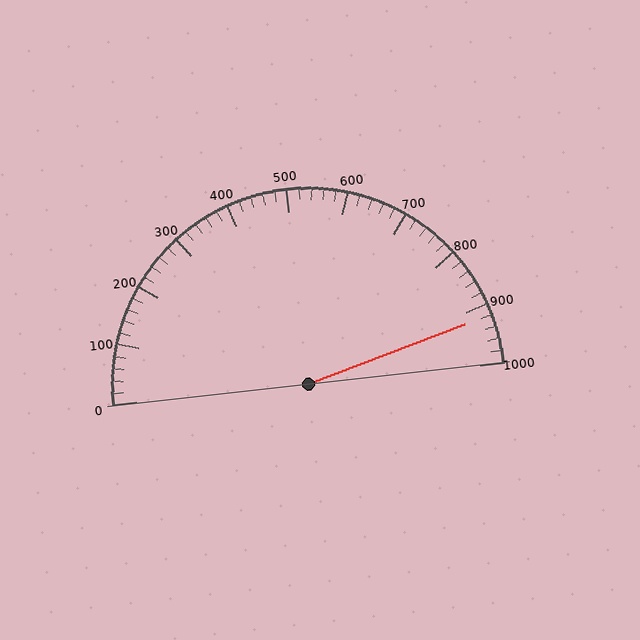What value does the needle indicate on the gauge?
The needle indicates approximately 920.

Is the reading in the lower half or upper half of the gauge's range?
The reading is in the upper half of the range (0 to 1000).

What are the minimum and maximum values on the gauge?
The gauge ranges from 0 to 1000.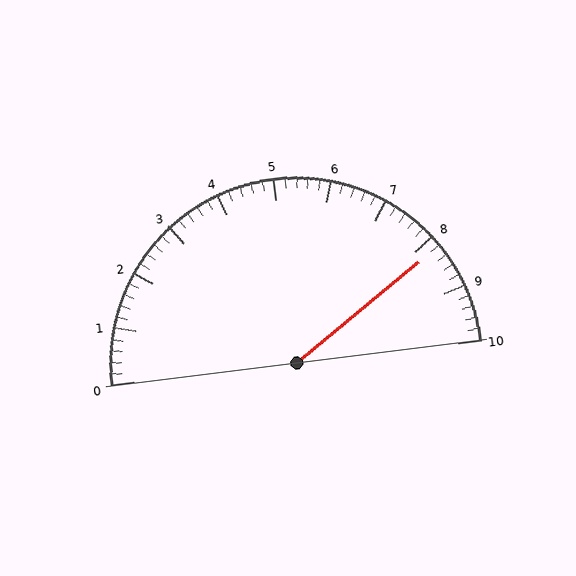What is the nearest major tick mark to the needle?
The nearest major tick mark is 8.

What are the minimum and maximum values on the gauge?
The gauge ranges from 0 to 10.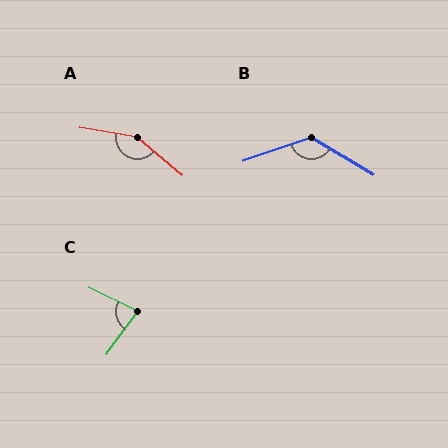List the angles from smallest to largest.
C (80°), B (130°), A (150°).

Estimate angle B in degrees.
Approximately 130 degrees.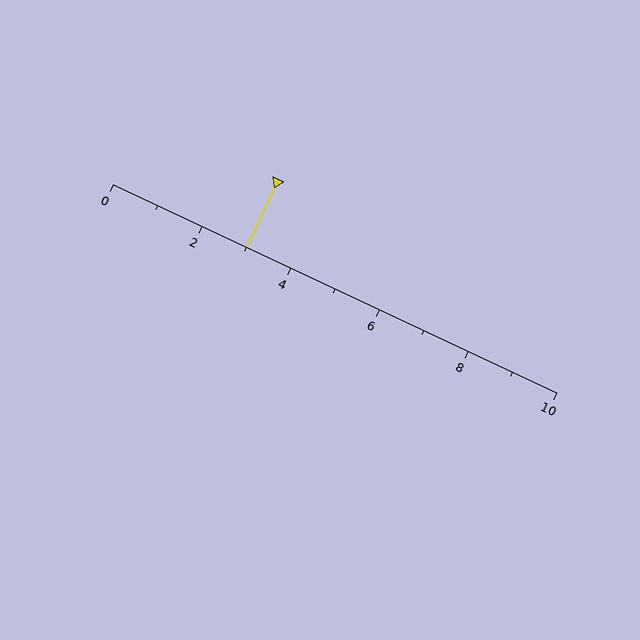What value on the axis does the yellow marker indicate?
The marker indicates approximately 3.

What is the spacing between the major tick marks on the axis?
The major ticks are spaced 2 apart.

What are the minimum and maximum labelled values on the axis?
The axis runs from 0 to 10.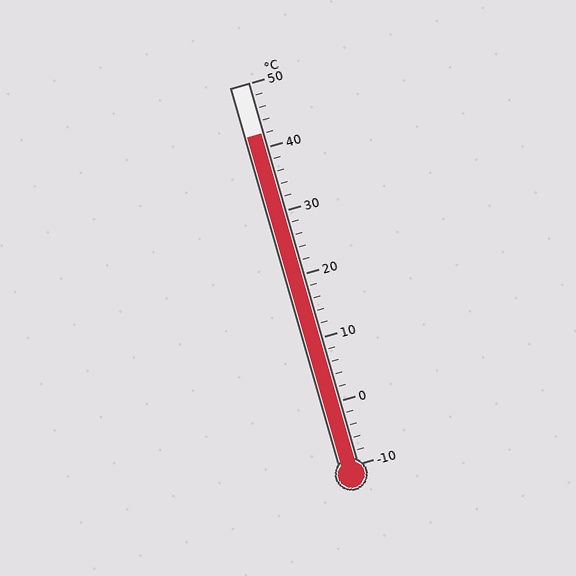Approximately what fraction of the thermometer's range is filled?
The thermometer is filled to approximately 85% of its range.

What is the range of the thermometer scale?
The thermometer scale ranges from -10°C to 50°C.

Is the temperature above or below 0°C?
The temperature is above 0°C.